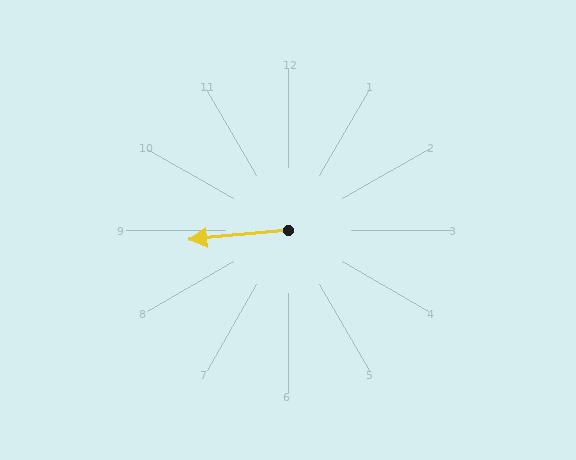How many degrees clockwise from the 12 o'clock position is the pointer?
Approximately 265 degrees.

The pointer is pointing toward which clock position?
Roughly 9 o'clock.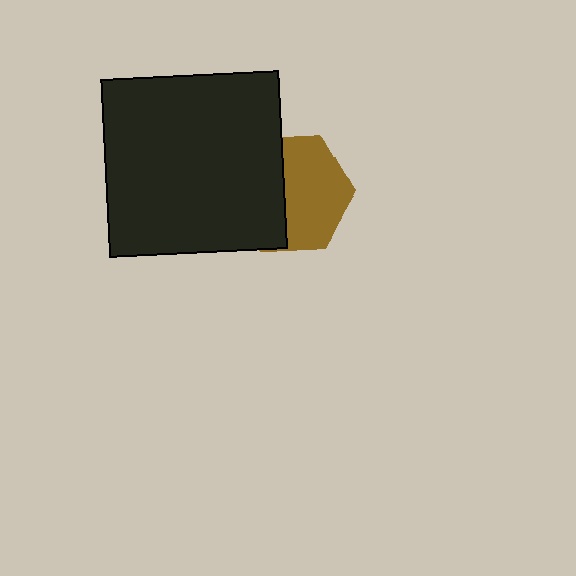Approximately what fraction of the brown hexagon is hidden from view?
Roughly 44% of the brown hexagon is hidden behind the black square.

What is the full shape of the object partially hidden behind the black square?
The partially hidden object is a brown hexagon.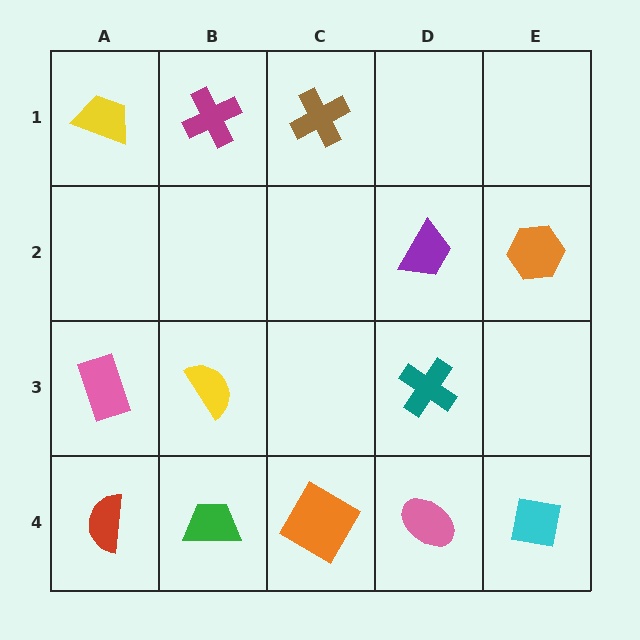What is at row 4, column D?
A pink ellipse.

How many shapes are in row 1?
3 shapes.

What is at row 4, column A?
A red semicircle.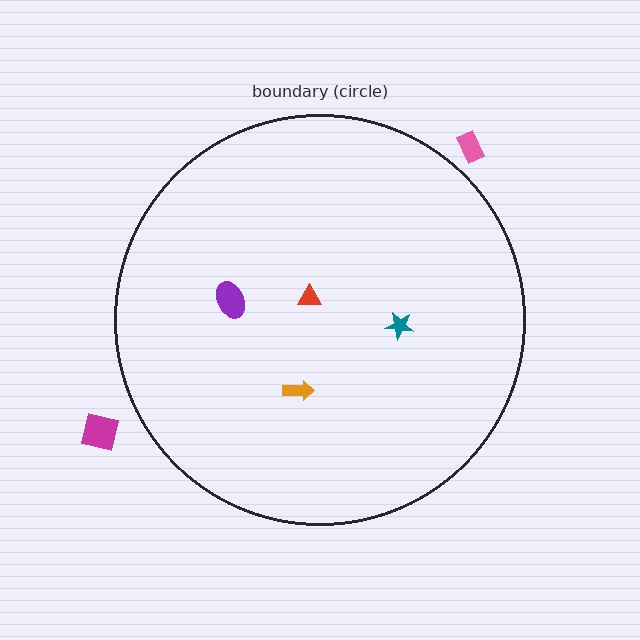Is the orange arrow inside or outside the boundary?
Inside.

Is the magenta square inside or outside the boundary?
Outside.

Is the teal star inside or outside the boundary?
Inside.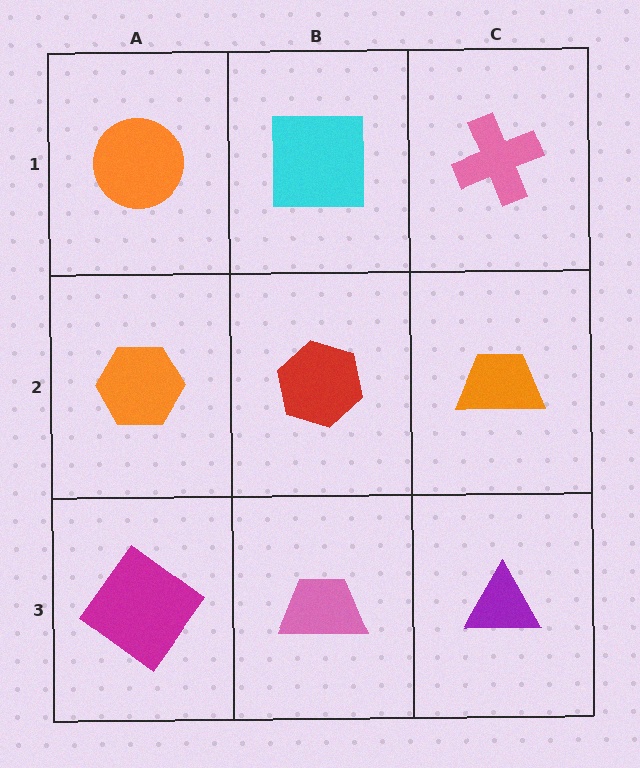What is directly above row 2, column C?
A pink cross.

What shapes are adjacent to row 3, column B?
A red hexagon (row 2, column B), a magenta diamond (row 3, column A), a purple triangle (row 3, column C).